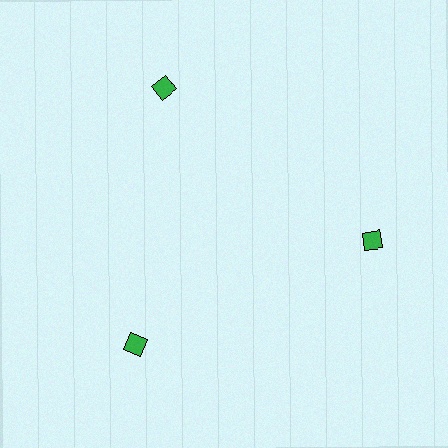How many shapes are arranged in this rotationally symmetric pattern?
There are 3 shapes, arranged in 3 groups of 1.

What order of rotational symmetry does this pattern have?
This pattern has 3-fold rotational symmetry.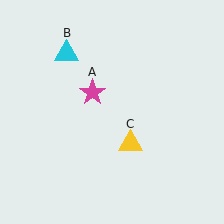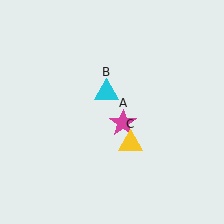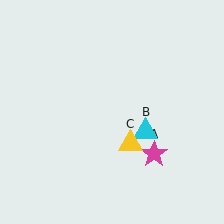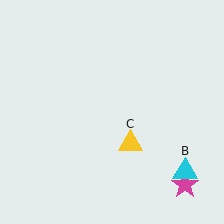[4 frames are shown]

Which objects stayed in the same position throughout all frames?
Yellow triangle (object C) remained stationary.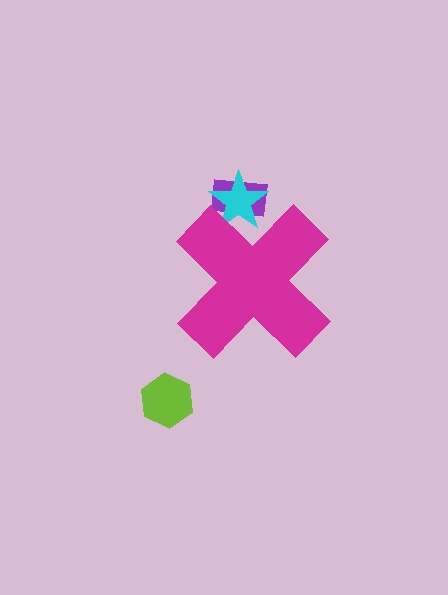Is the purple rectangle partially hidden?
Yes, the purple rectangle is partially hidden behind the magenta cross.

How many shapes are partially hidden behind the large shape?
2 shapes are partially hidden.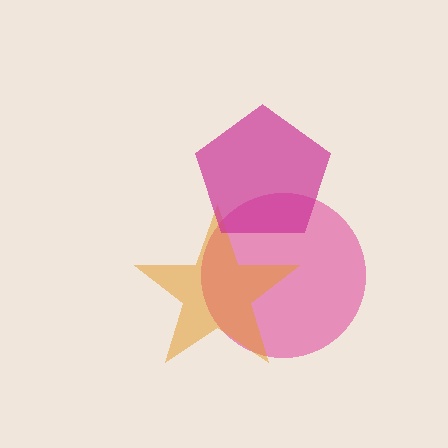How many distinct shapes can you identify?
There are 3 distinct shapes: a pink circle, an orange star, a magenta pentagon.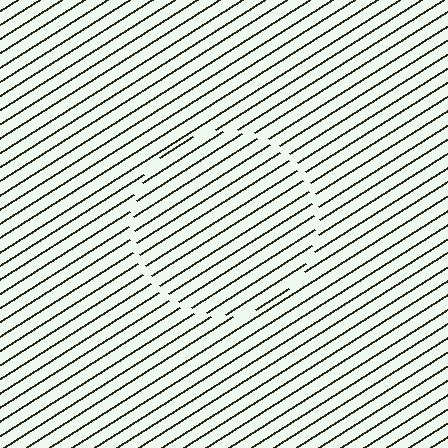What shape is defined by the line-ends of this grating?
An illusory circle. The interior of the shape contains the same grating, shifted by half a period — the contour is defined by the phase discontinuity where line-ends from the inner and outer gratings abut.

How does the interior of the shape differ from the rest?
The interior of the shape contains the same grating, shifted by half a period — the contour is defined by the phase discontinuity where line-ends from the inner and outer gratings abut.